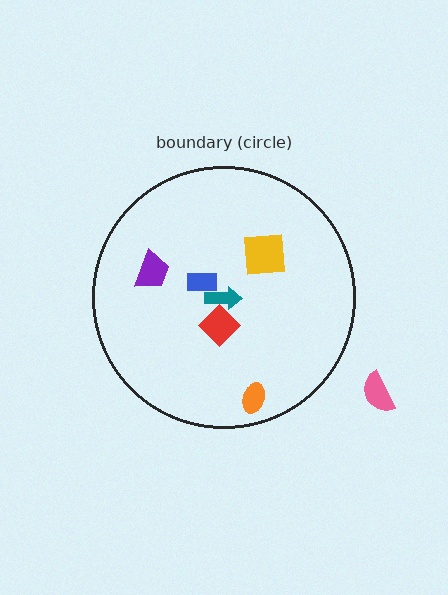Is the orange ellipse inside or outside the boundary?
Inside.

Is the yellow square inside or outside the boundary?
Inside.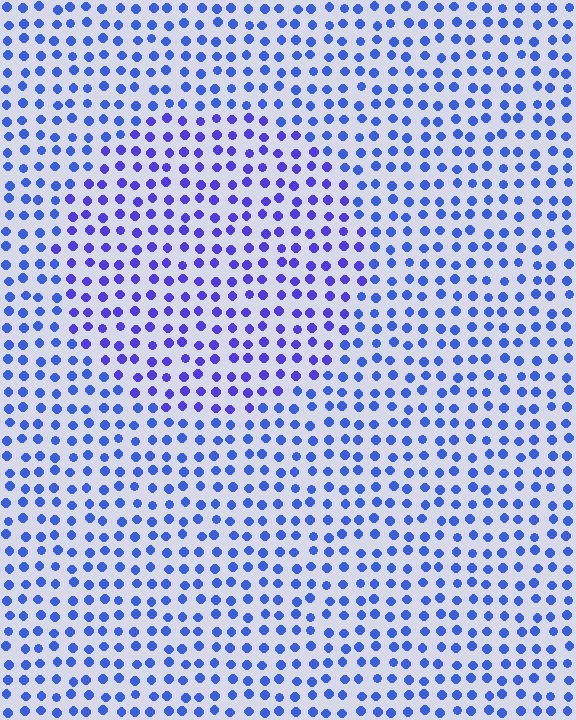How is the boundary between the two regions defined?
The boundary is defined purely by a slight shift in hue (about 24 degrees). Spacing, size, and orientation are identical on both sides.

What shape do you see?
I see a circle.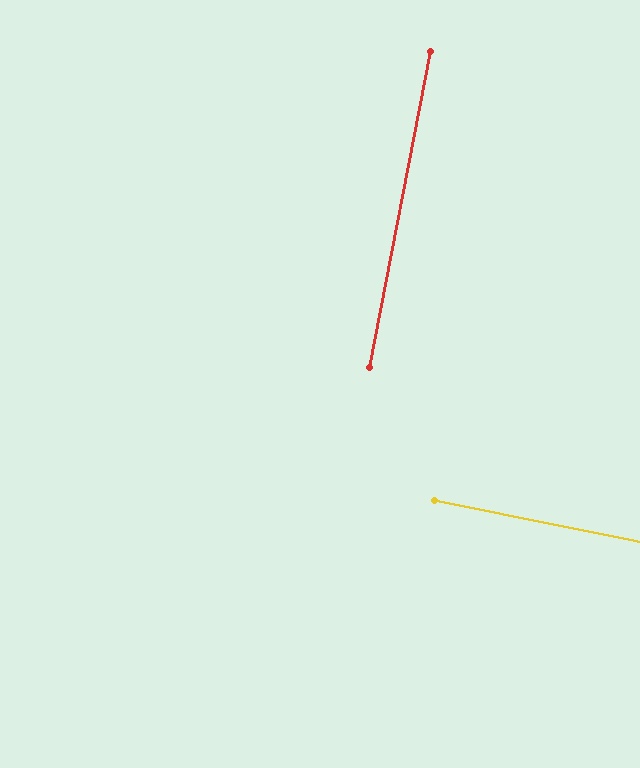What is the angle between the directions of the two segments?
Approximately 89 degrees.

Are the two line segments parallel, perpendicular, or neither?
Perpendicular — they meet at approximately 89°.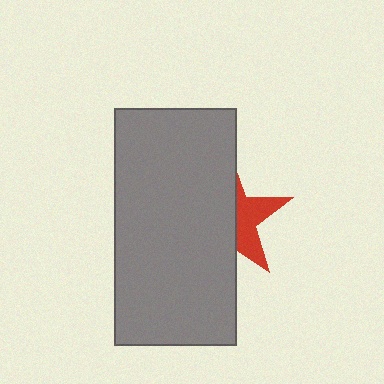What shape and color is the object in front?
The object in front is a gray rectangle.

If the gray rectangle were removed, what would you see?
You would see the complete red star.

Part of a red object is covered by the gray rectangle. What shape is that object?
It is a star.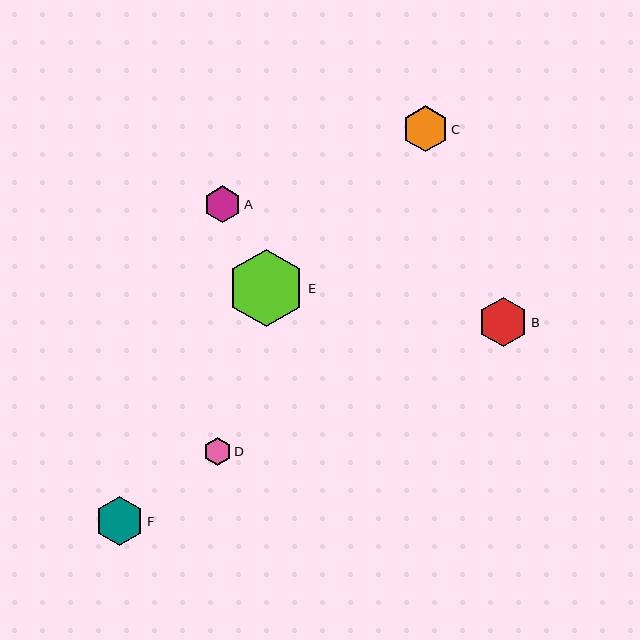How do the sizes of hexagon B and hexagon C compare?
Hexagon B and hexagon C are approximately the same size.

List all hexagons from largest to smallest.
From largest to smallest: E, B, F, C, A, D.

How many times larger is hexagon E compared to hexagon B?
Hexagon E is approximately 1.6 times the size of hexagon B.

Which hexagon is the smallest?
Hexagon D is the smallest with a size of approximately 27 pixels.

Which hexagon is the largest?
Hexagon E is the largest with a size of approximately 77 pixels.